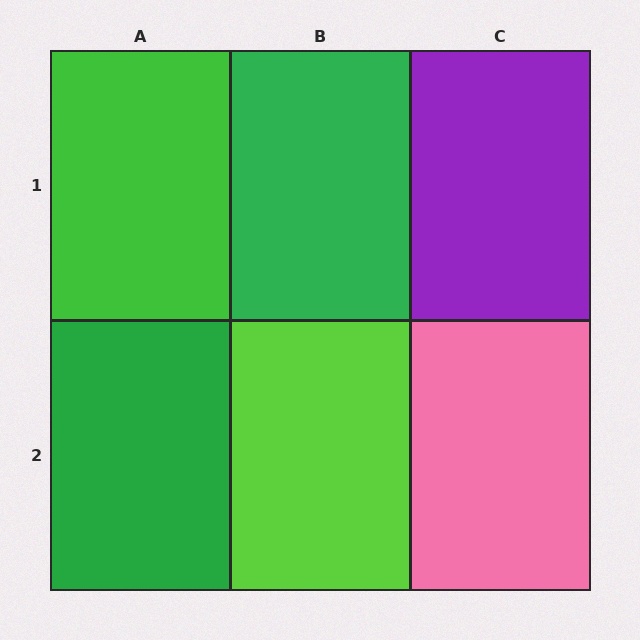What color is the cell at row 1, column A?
Green.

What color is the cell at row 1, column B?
Green.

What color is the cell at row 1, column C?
Purple.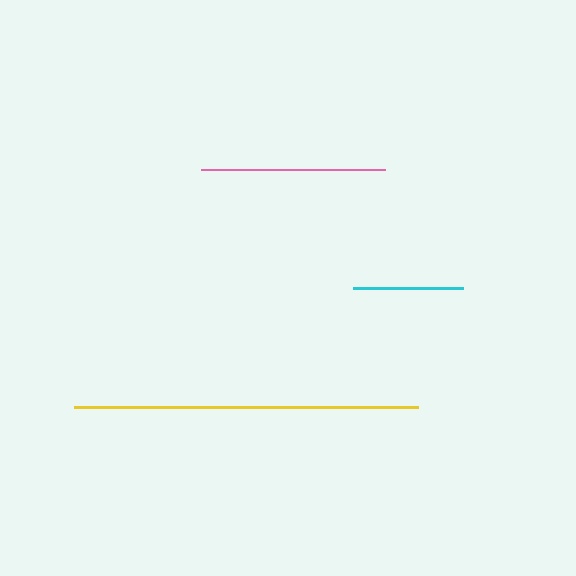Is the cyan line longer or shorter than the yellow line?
The yellow line is longer than the cyan line.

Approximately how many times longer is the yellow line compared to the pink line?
The yellow line is approximately 1.9 times the length of the pink line.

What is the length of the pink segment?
The pink segment is approximately 184 pixels long.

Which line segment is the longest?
The yellow line is the longest at approximately 344 pixels.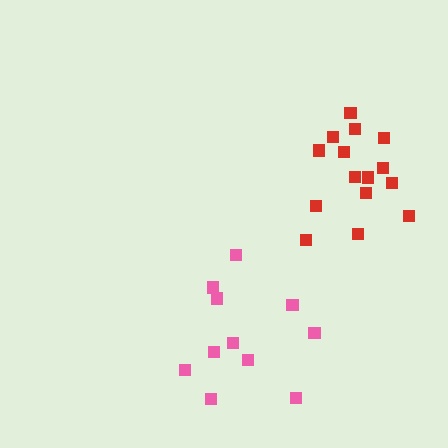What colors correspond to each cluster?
The clusters are colored: pink, red.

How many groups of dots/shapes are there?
There are 2 groups.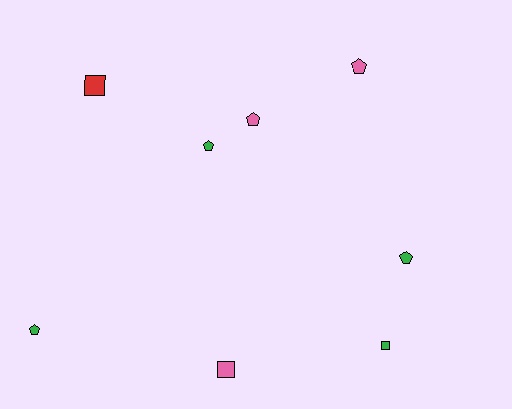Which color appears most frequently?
Green, with 4 objects.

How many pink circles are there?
There are no pink circles.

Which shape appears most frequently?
Pentagon, with 5 objects.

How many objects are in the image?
There are 8 objects.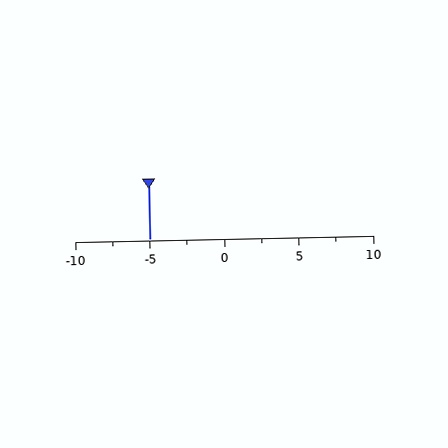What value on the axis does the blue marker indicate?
The marker indicates approximately -5.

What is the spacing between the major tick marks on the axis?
The major ticks are spaced 5 apart.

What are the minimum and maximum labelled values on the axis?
The axis runs from -10 to 10.